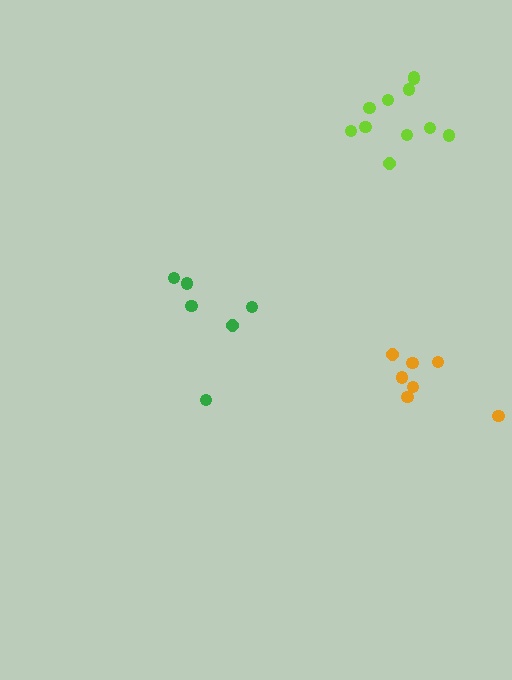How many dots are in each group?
Group 1: 6 dots, Group 2: 11 dots, Group 3: 7 dots (24 total).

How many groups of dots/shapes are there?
There are 3 groups.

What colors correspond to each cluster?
The clusters are colored: green, lime, orange.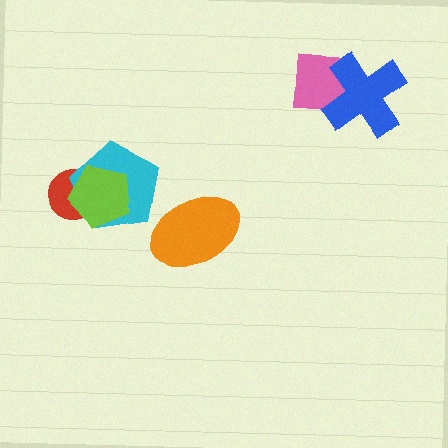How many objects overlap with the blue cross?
1 object overlaps with the blue cross.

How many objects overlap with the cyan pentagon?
2 objects overlap with the cyan pentagon.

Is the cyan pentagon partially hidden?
Yes, it is partially covered by another shape.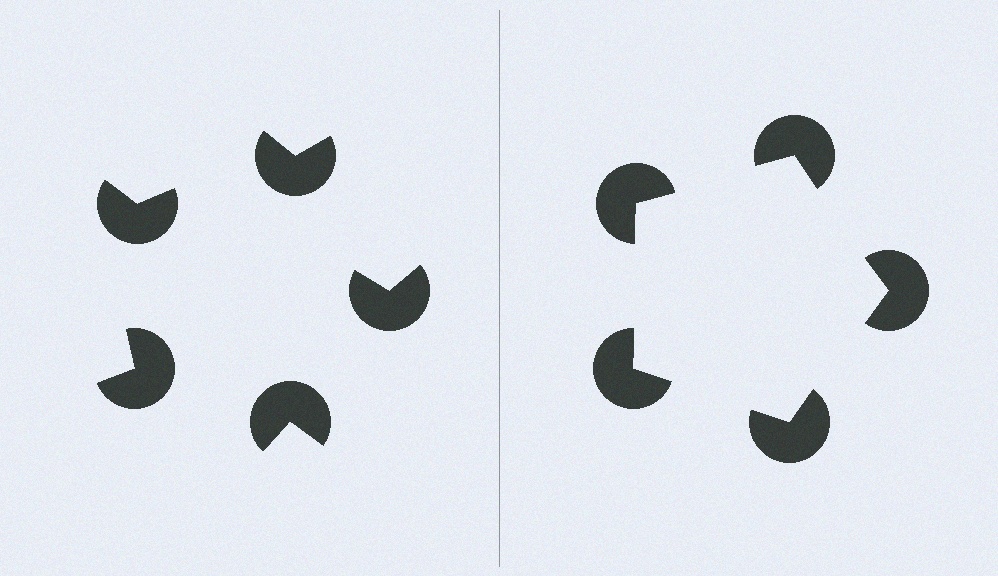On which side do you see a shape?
An illusory pentagon appears on the right side. On the left side the wedge cuts are rotated, so no coherent shape forms.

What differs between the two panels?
The pac-man discs are positioned identically on both sides; only the wedge orientations differ. On the right they align to a pentagon; on the left they are misaligned.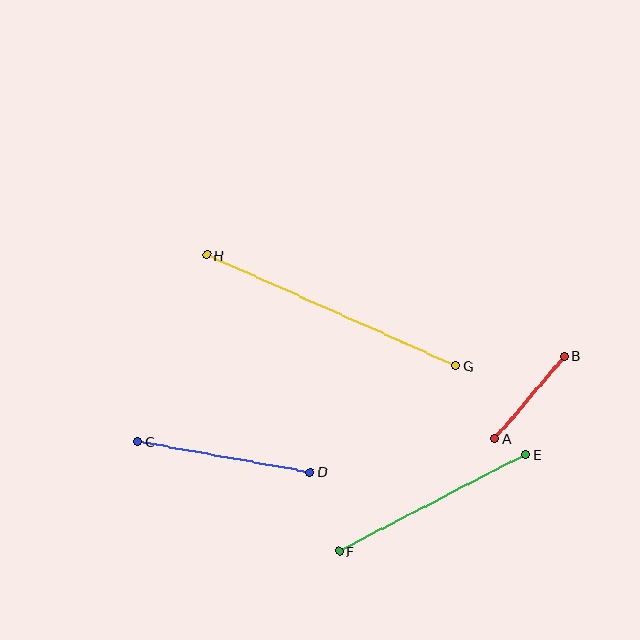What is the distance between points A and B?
The distance is approximately 109 pixels.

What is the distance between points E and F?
The distance is approximately 210 pixels.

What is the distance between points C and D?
The distance is approximately 175 pixels.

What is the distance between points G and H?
The distance is approximately 273 pixels.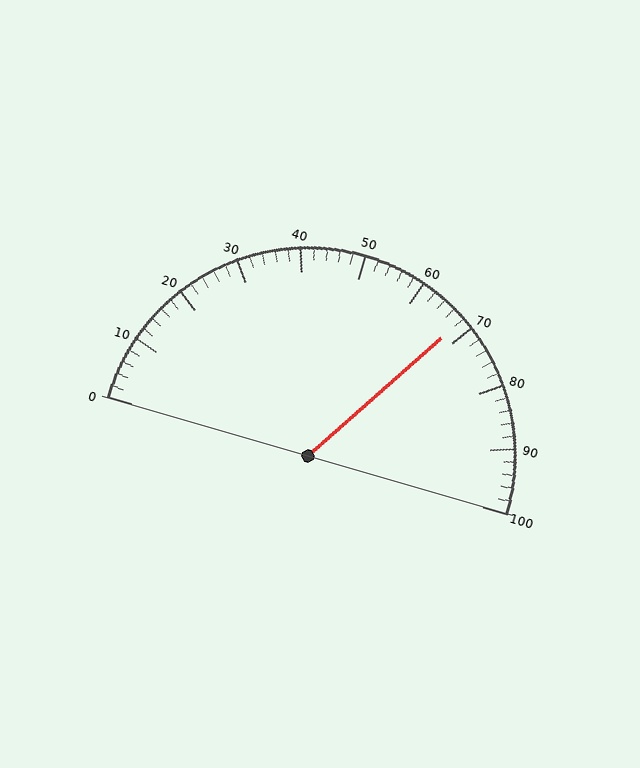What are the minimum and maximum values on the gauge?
The gauge ranges from 0 to 100.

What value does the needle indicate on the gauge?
The needle indicates approximately 68.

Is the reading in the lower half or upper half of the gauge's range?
The reading is in the upper half of the range (0 to 100).